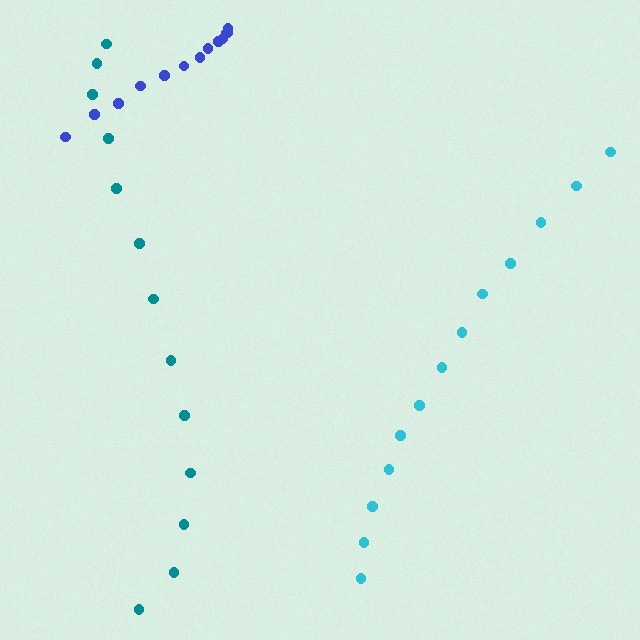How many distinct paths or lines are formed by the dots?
There are 3 distinct paths.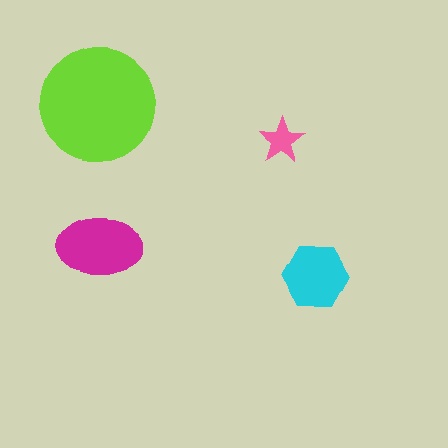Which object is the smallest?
The pink star.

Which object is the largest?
The lime circle.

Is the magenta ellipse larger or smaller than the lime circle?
Smaller.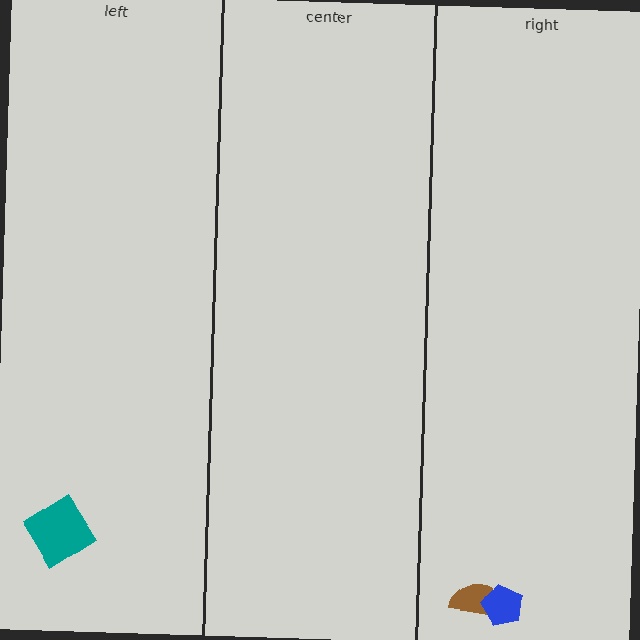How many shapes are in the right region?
2.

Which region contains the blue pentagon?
The right region.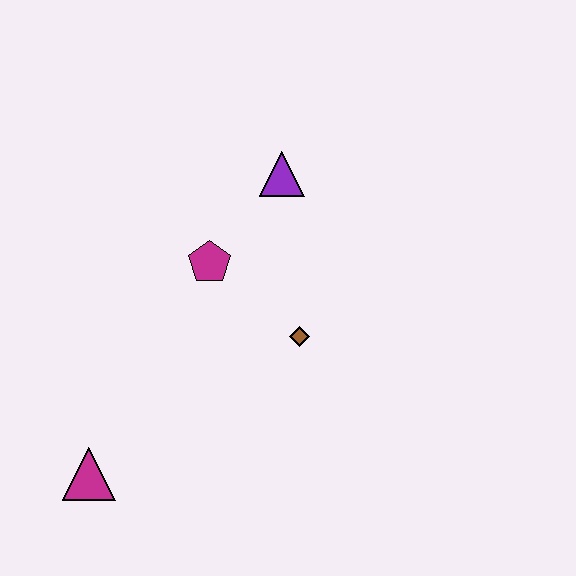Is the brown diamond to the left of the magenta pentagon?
No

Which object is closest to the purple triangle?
The magenta pentagon is closest to the purple triangle.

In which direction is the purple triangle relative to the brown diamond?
The purple triangle is above the brown diamond.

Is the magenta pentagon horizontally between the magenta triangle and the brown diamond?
Yes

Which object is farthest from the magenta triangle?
The purple triangle is farthest from the magenta triangle.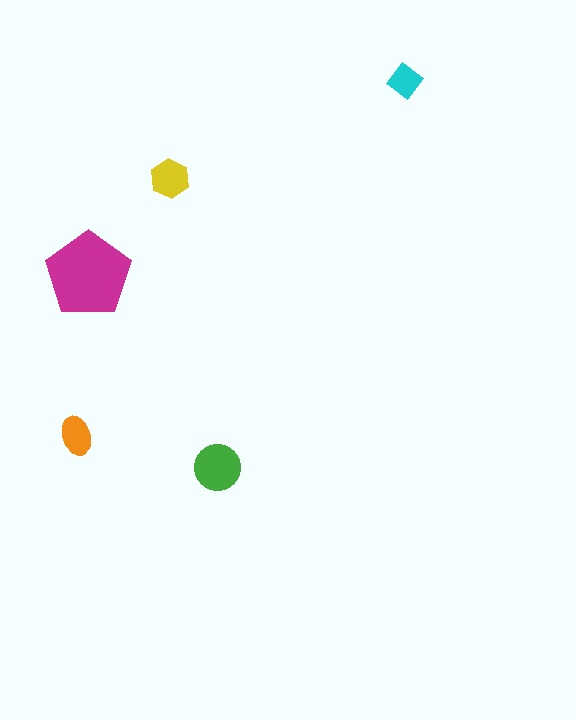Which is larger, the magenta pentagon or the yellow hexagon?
The magenta pentagon.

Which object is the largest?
The magenta pentagon.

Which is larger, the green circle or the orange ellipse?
The green circle.